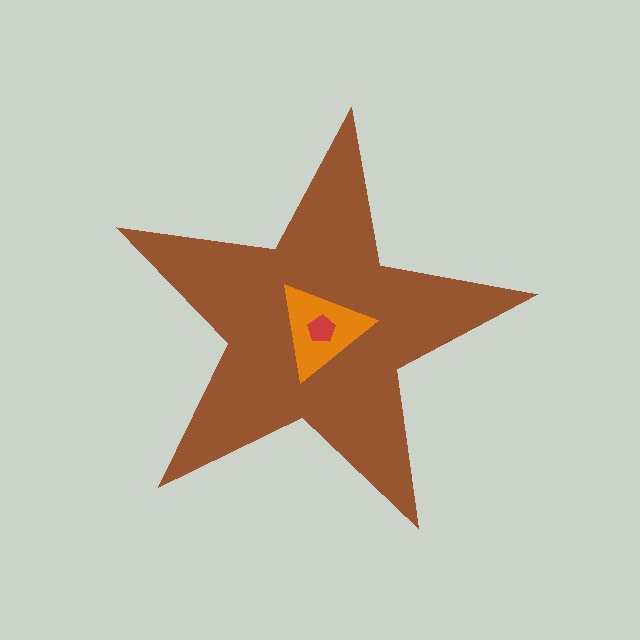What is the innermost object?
The red pentagon.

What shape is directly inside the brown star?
The orange triangle.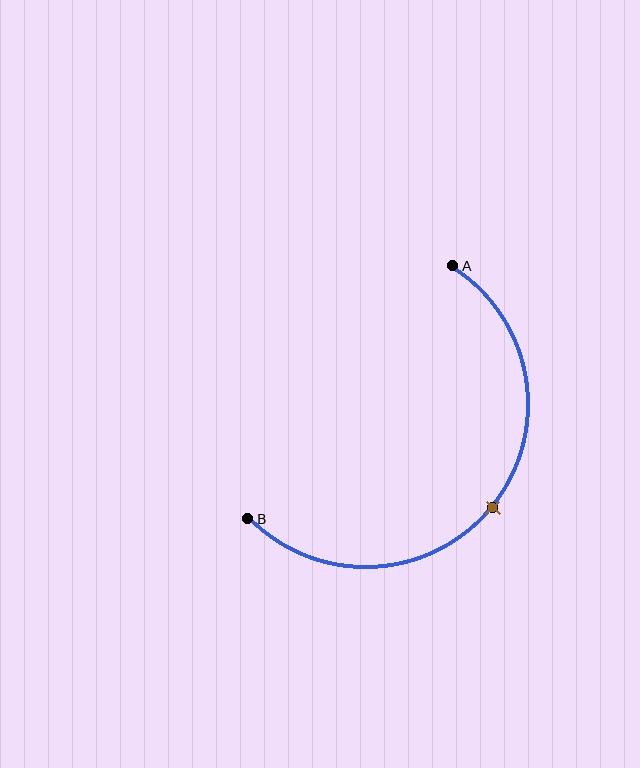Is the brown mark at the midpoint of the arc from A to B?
Yes. The brown mark lies on the arc at equal arc-length from both A and B — it is the arc midpoint.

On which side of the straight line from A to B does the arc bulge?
The arc bulges below and to the right of the straight line connecting A and B.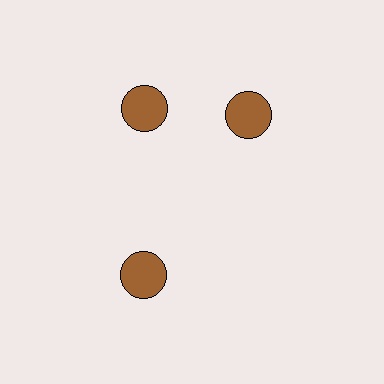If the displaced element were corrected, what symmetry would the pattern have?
It would have 3-fold rotational symmetry — the pattern would map onto itself every 120 degrees.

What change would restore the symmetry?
The symmetry would be restored by rotating it back into even spacing with its neighbors so that all 3 circles sit at equal angles and equal distance from the center.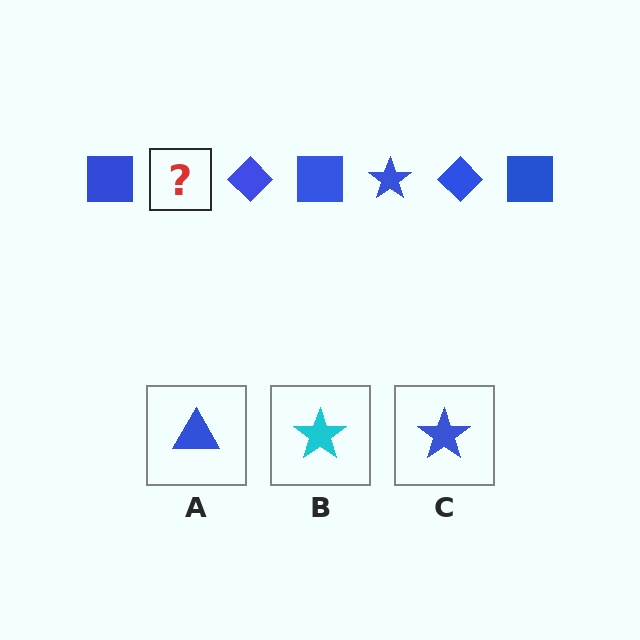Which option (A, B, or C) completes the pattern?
C.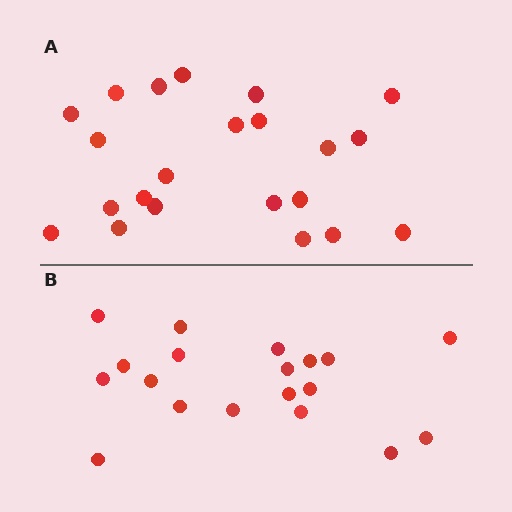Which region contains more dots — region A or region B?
Region A (the top region) has more dots.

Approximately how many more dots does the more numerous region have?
Region A has just a few more — roughly 2 or 3 more dots than region B.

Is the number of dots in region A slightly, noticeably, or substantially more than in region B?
Region A has only slightly more — the two regions are fairly close. The ratio is roughly 1.2 to 1.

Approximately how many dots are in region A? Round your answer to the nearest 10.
About 20 dots. (The exact count is 22, which rounds to 20.)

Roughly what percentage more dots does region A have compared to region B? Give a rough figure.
About 15% more.